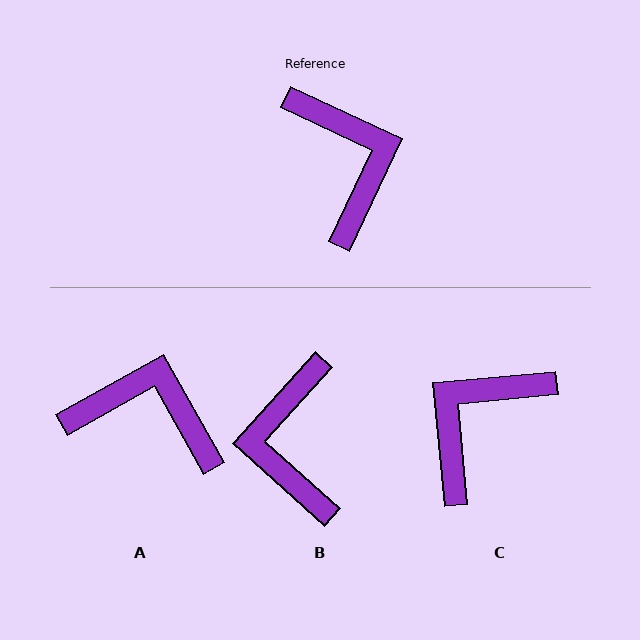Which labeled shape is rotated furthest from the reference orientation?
B, about 163 degrees away.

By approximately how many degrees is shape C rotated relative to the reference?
Approximately 121 degrees counter-clockwise.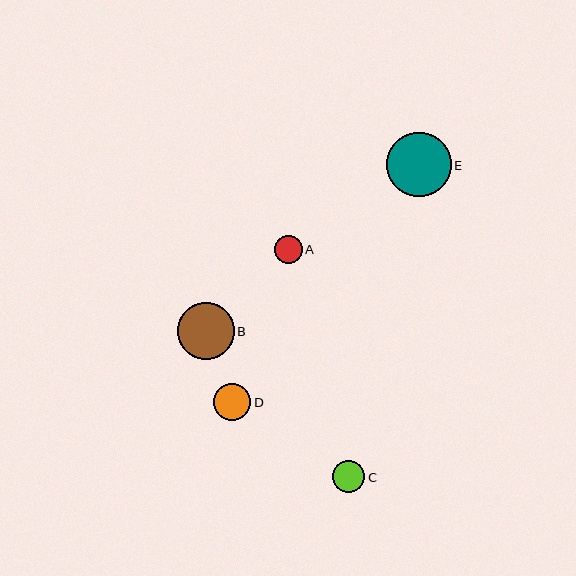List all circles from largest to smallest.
From largest to smallest: E, B, D, C, A.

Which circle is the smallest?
Circle A is the smallest with a size of approximately 28 pixels.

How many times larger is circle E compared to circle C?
Circle E is approximately 2.0 times the size of circle C.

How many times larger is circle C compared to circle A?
Circle C is approximately 1.2 times the size of circle A.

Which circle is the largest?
Circle E is the largest with a size of approximately 65 pixels.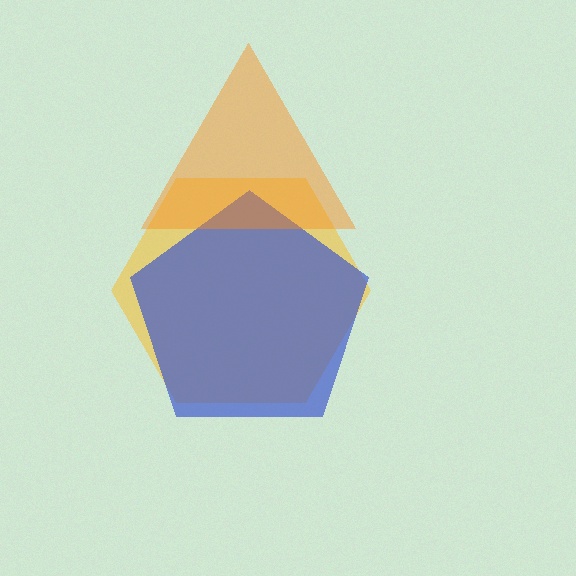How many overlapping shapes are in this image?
There are 3 overlapping shapes in the image.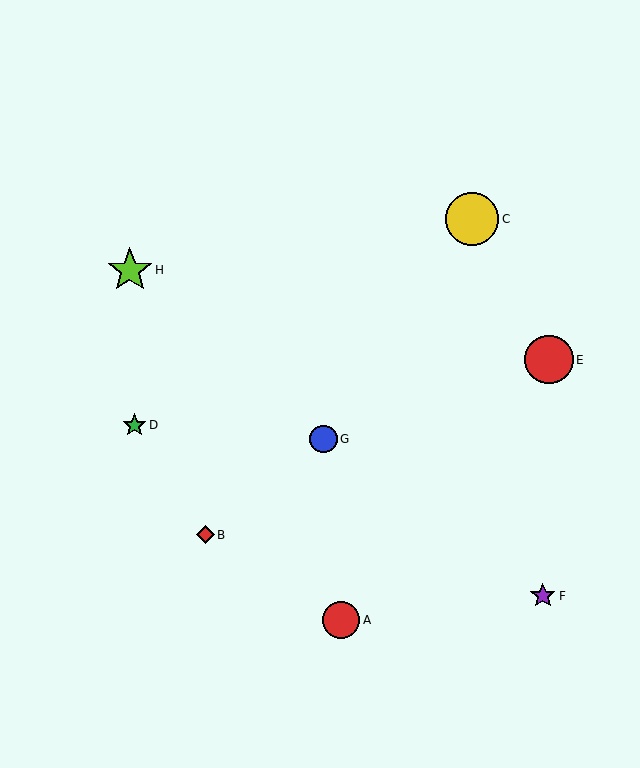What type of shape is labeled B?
Shape B is a red diamond.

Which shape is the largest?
The yellow circle (labeled C) is the largest.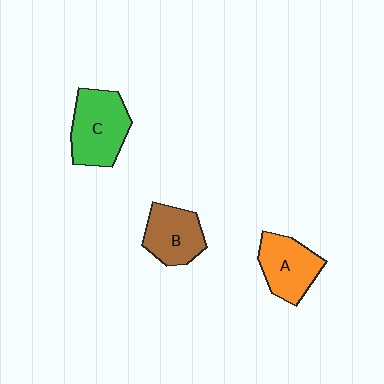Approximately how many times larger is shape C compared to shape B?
Approximately 1.3 times.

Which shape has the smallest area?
Shape B (brown).